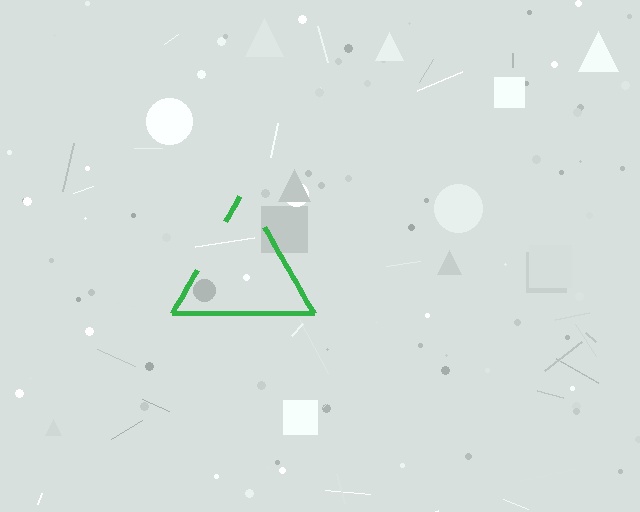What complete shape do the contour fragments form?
The contour fragments form a triangle.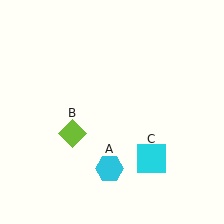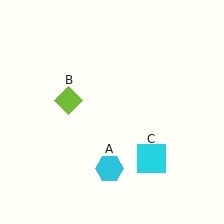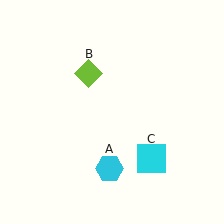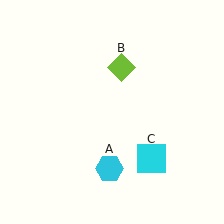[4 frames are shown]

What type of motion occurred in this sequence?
The lime diamond (object B) rotated clockwise around the center of the scene.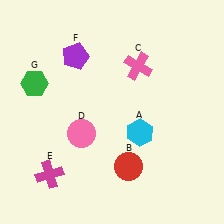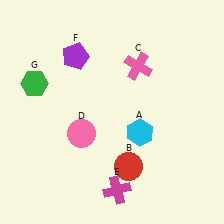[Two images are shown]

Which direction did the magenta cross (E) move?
The magenta cross (E) moved right.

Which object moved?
The magenta cross (E) moved right.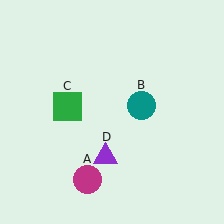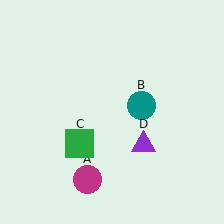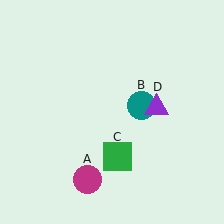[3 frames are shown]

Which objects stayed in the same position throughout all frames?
Magenta circle (object A) and teal circle (object B) remained stationary.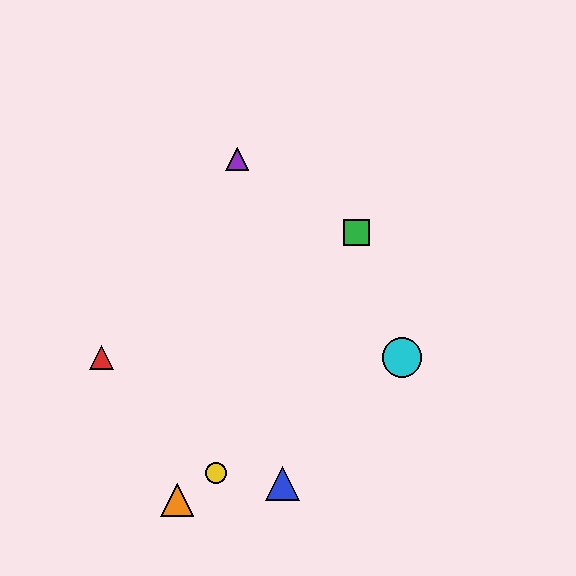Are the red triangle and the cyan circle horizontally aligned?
Yes, both are at y≈358.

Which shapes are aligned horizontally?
The red triangle, the cyan circle are aligned horizontally.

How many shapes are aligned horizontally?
2 shapes (the red triangle, the cyan circle) are aligned horizontally.